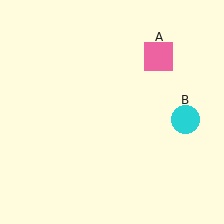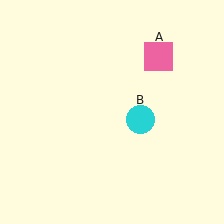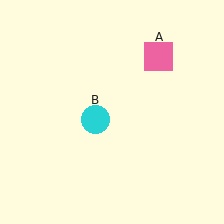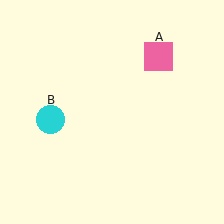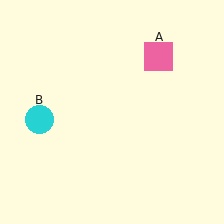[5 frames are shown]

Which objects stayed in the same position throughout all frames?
Pink square (object A) remained stationary.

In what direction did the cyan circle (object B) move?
The cyan circle (object B) moved left.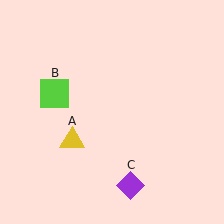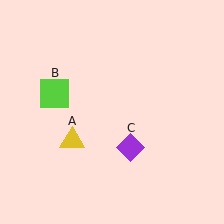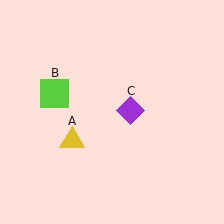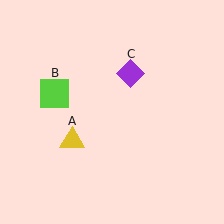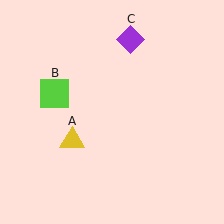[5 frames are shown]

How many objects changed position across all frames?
1 object changed position: purple diamond (object C).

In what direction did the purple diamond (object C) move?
The purple diamond (object C) moved up.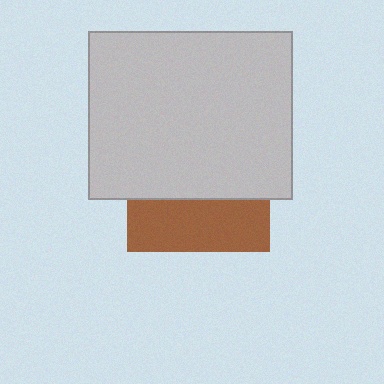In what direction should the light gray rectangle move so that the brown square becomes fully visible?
The light gray rectangle should move up. That is the shortest direction to clear the overlap and leave the brown square fully visible.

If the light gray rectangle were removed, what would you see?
You would see the complete brown square.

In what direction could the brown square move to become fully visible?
The brown square could move down. That would shift it out from behind the light gray rectangle entirely.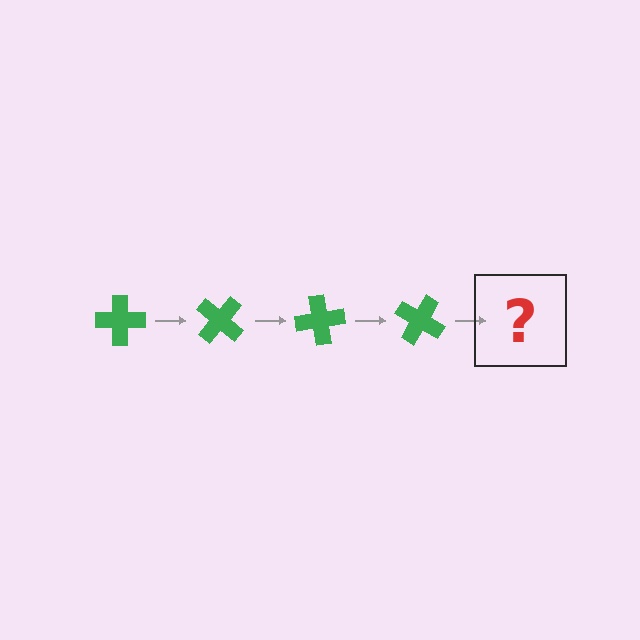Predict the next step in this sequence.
The next step is a green cross rotated 160 degrees.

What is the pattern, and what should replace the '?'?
The pattern is that the cross rotates 40 degrees each step. The '?' should be a green cross rotated 160 degrees.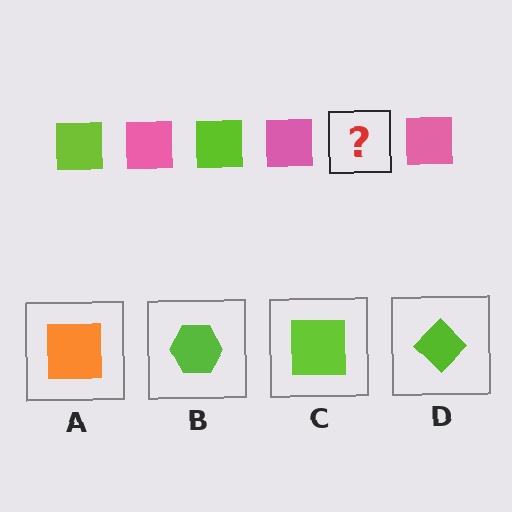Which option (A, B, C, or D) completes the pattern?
C.